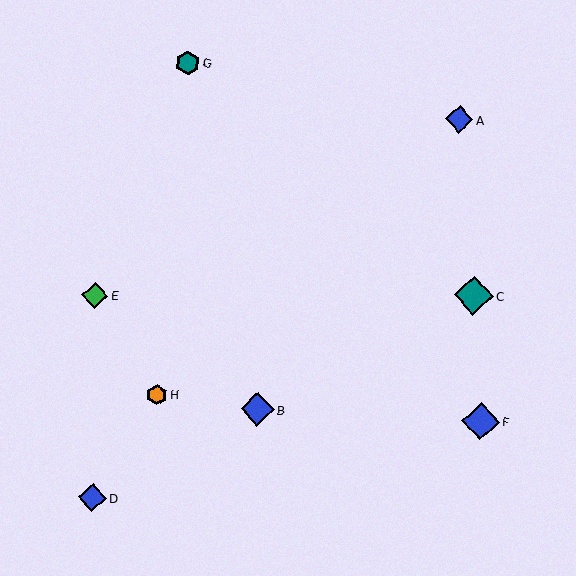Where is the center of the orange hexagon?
The center of the orange hexagon is at (157, 395).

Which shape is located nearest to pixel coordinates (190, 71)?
The teal hexagon (labeled G) at (188, 63) is nearest to that location.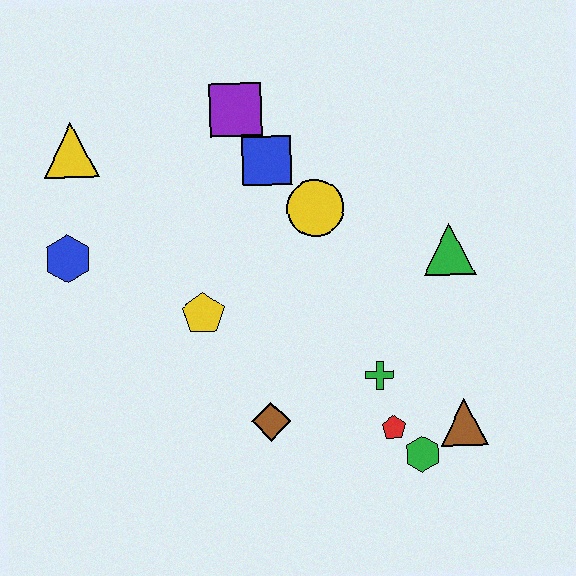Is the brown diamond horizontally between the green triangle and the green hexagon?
No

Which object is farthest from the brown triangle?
The yellow triangle is farthest from the brown triangle.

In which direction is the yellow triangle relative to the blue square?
The yellow triangle is to the left of the blue square.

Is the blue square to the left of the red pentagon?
Yes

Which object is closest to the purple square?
The blue square is closest to the purple square.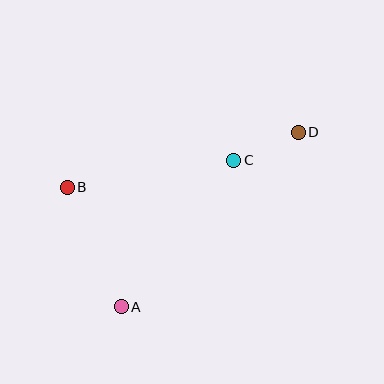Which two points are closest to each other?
Points C and D are closest to each other.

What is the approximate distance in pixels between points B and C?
The distance between B and C is approximately 169 pixels.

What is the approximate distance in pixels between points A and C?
The distance between A and C is approximately 184 pixels.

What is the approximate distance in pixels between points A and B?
The distance between A and B is approximately 131 pixels.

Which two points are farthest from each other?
Points A and D are farthest from each other.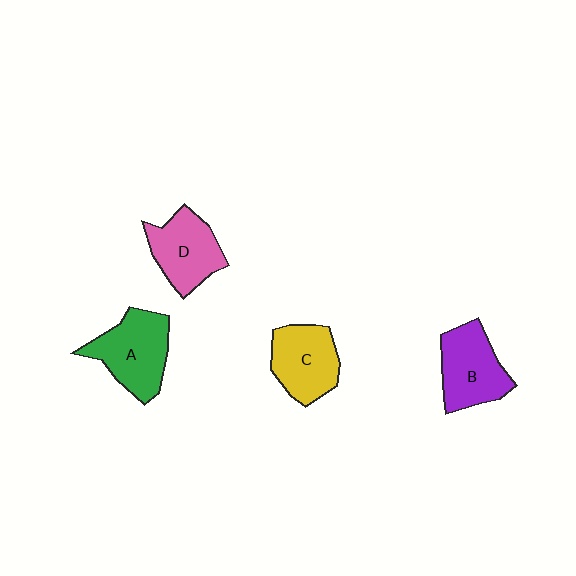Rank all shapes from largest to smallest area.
From largest to smallest: A (green), B (purple), D (pink), C (yellow).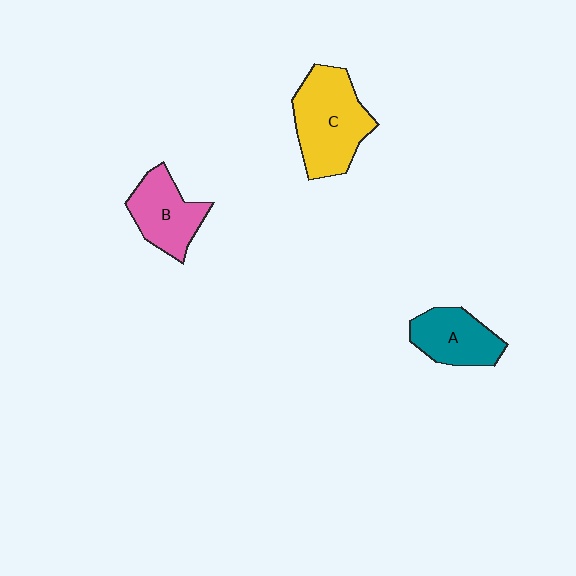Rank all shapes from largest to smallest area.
From largest to smallest: C (yellow), B (pink), A (teal).